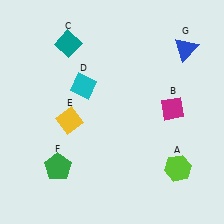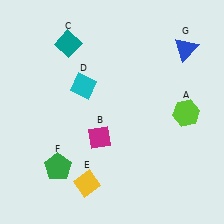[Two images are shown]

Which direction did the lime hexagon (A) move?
The lime hexagon (A) moved up.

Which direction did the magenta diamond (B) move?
The magenta diamond (B) moved left.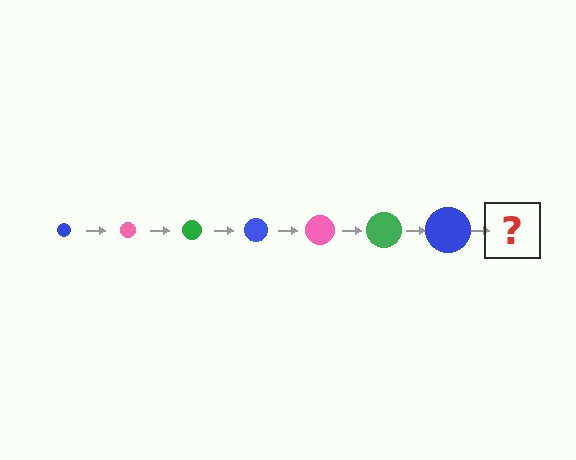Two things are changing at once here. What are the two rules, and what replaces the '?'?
The two rules are that the circle grows larger each step and the color cycles through blue, pink, and green. The '?' should be a pink circle, larger than the previous one.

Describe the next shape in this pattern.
It should be a pink circle, larger than the previous one.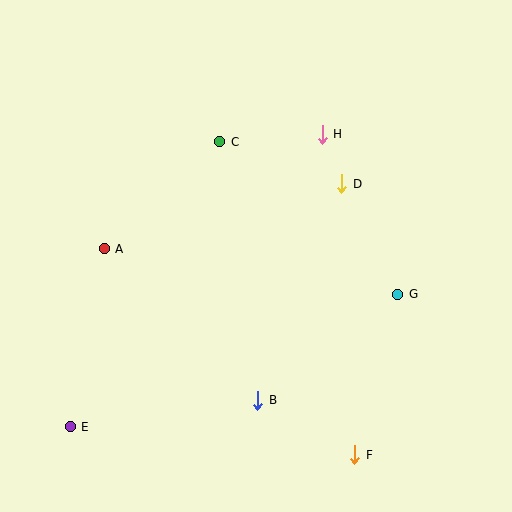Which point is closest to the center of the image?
Point D at (342, 184) is closest to the center.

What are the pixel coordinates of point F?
Point F is at (355, 455).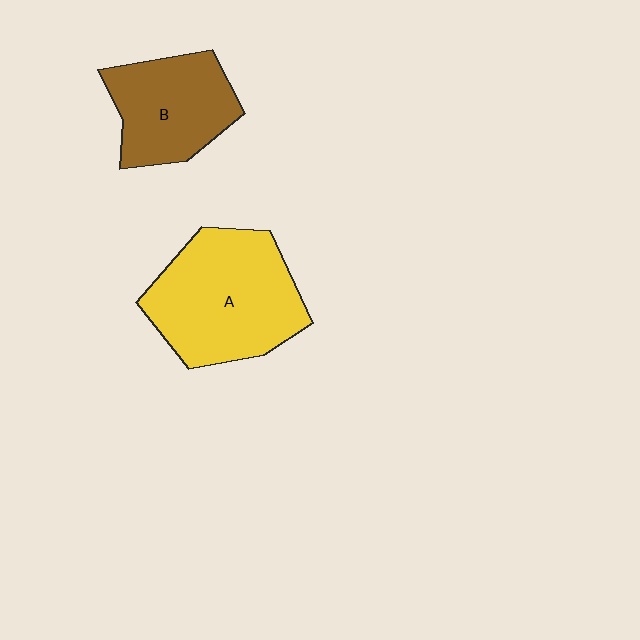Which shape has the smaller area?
Shape B (brown).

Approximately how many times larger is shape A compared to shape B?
Approximately 1.4 times.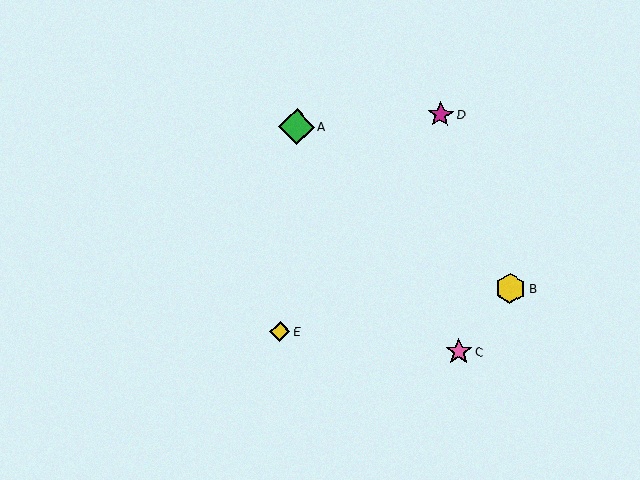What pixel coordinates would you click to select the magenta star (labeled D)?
Click at (440, 115) to select the magenta star D.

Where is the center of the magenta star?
The center of the magenta star is at (440, 115).